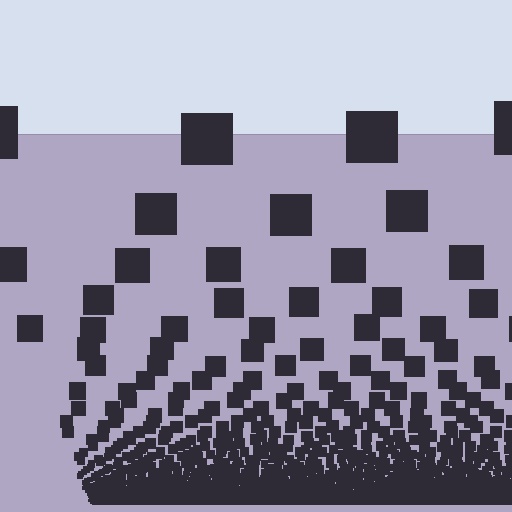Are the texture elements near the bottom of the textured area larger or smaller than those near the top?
Smaller. The gradient is inverted — elements near the bottom are smaller and denser.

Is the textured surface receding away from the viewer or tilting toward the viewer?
The surface appears to tilt toward the viewer. Texture elements get larger and sparser toward the top.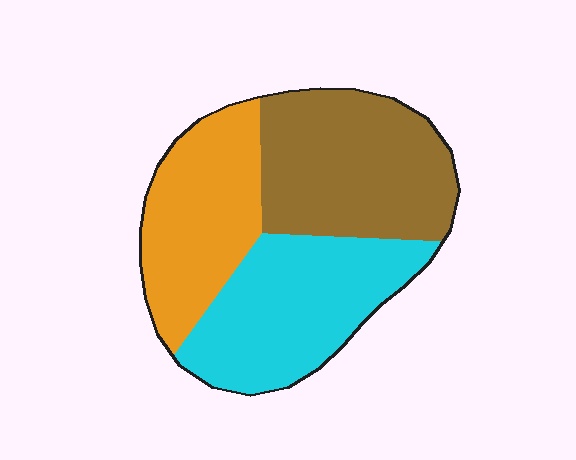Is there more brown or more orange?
Brown.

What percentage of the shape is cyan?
Cyan takes up between a quarter and a half of the shape.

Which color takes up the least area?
Orange, at roughly 30%.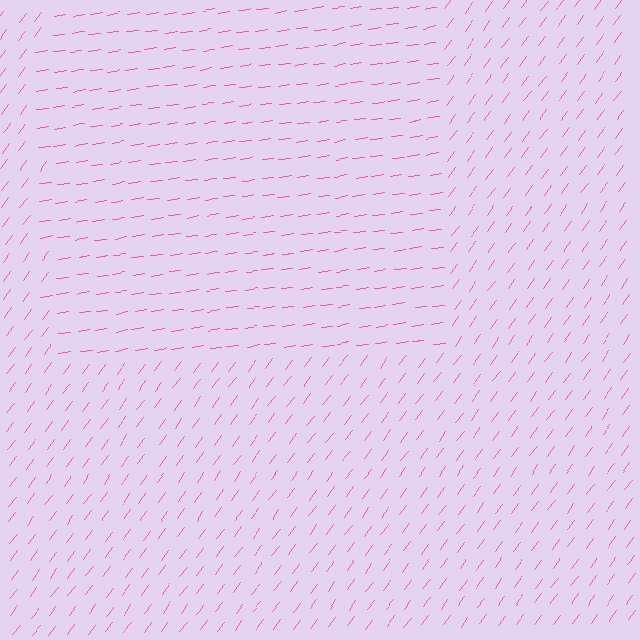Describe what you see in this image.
The image is filled with small pink line segments. A rectangle region in the image has lines oriented differently from the surrounding lines, creating a visible texture boundary.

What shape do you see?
I see a rectangle.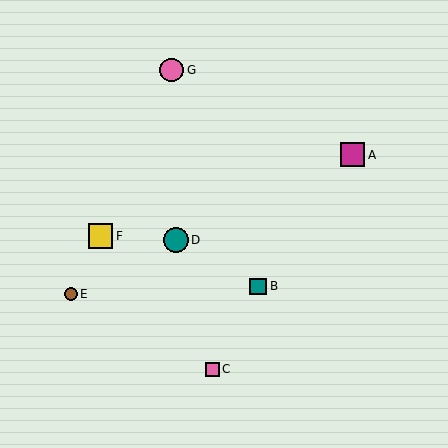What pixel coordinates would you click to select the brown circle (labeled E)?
Click at (71, 294) to select the brown circle E.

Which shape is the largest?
The teal circle (labeled D) is the largest.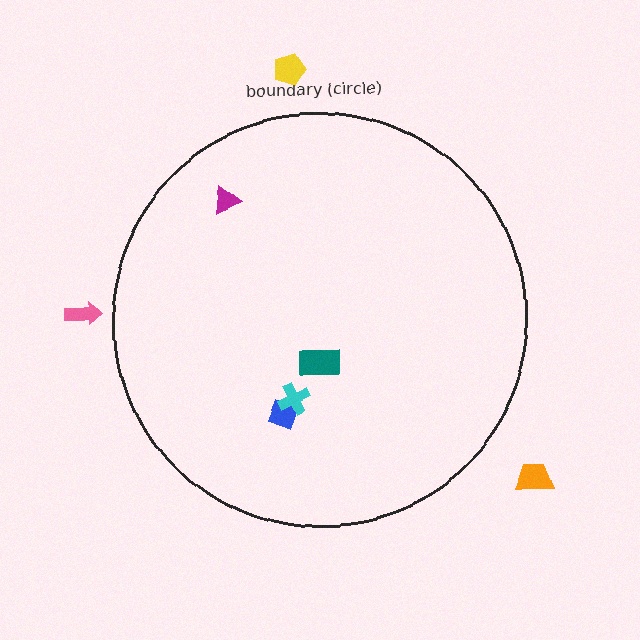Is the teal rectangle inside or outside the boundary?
Inside.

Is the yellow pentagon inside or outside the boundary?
Outside.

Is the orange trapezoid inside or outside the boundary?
Outside.